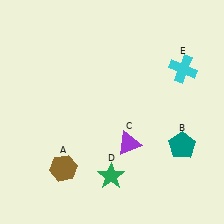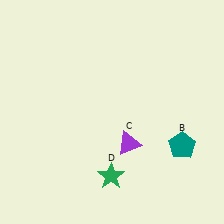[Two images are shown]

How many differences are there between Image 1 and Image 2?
There are 2 differences between the two images.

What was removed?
The cyan cross (E), the brown hexagon (A) were removed in Image 2.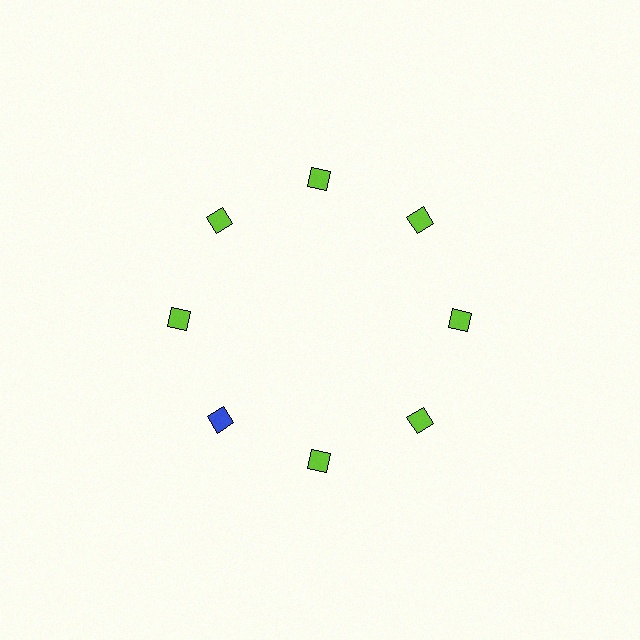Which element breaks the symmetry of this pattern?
The blue diamond at roughly the 8 o'clock position breaks the symmetry. All other shapes are lime diamonds.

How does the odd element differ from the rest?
It has a different color: blue instead of lime.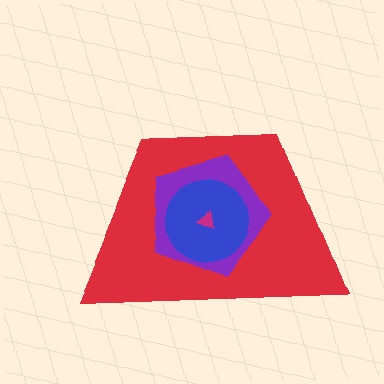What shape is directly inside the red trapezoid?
The purple pentagon.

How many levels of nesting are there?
4.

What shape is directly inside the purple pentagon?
The blue circle.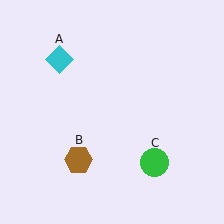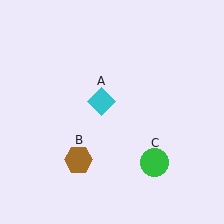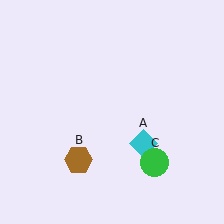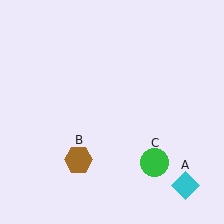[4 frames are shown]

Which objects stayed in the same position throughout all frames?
Brown hexagon (object B) and green circle (object C) remained stationary.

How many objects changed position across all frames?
1 object changed position: cyan diamond (object A).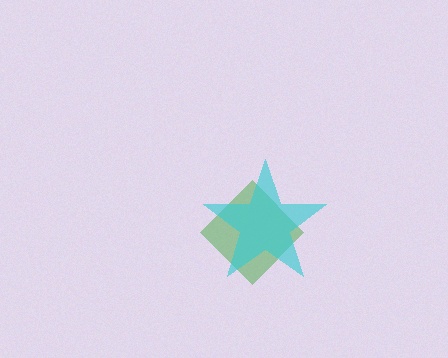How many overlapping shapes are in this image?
There are 2 overlapping shapes in the image.